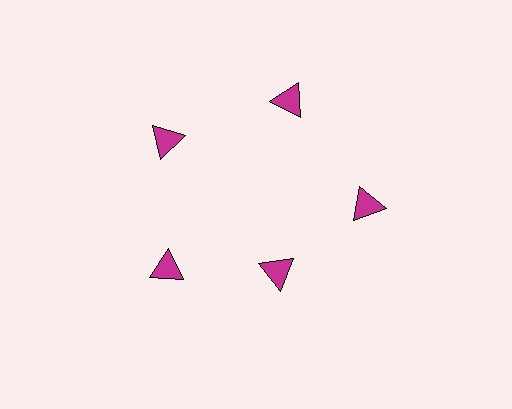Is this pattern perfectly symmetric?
No. The 5 magenta triangles are arranged in a ring, but one element near the 5 o'clock position is pulled inward toward the center, breaking the 5-fold rotational symmetry.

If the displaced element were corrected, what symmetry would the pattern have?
It would have 5-fold rotational symmetry — the pattern would map onto itself every 72 degrees.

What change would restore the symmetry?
The symmetry would be restored by moving it outward, back onto the ring so that all 5 triangles sit at equal angles and equal distance from the center.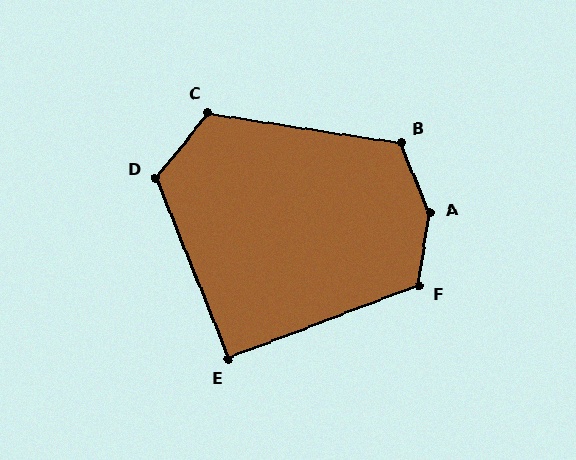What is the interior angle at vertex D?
Approximately 120 degrees (obtuse).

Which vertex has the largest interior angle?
A, at approximately 149 degrees.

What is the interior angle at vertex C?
Approximately 119 degrees (obtuse).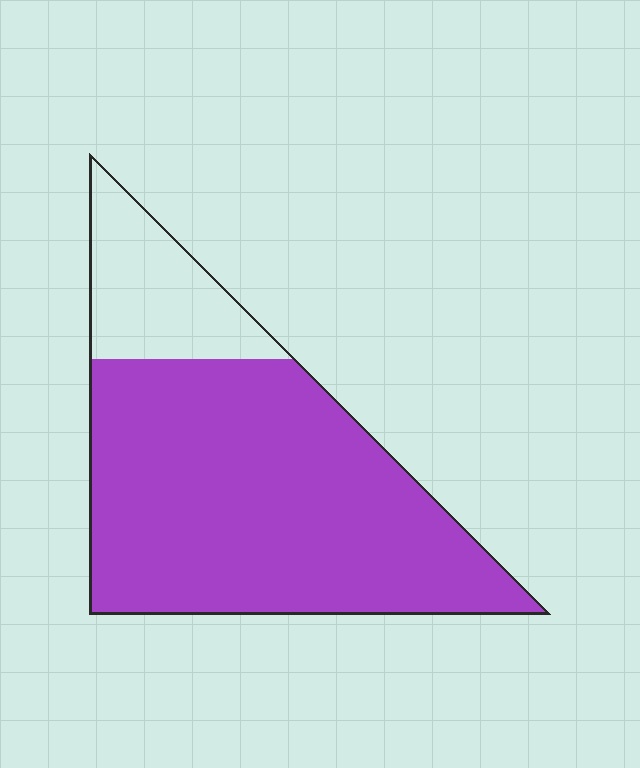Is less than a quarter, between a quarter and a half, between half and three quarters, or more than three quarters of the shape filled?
More than three quarters.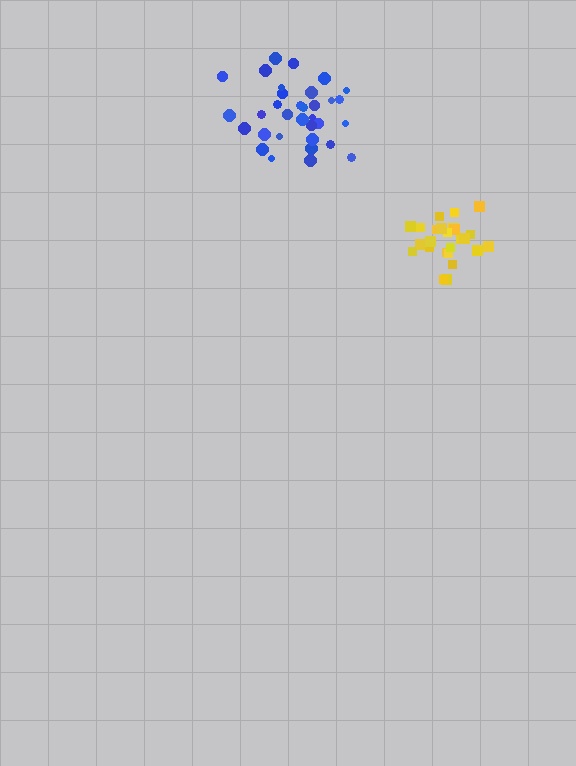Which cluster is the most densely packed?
Yellow.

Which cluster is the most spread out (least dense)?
Blue.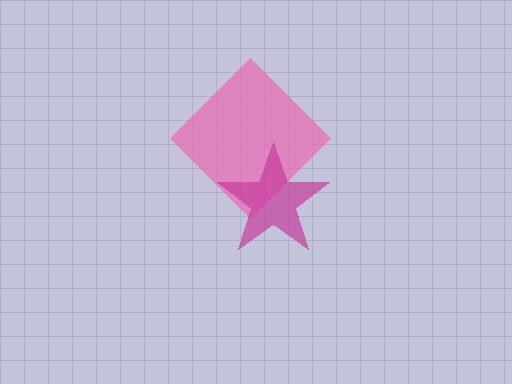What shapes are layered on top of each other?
The layered shapes are: a pink diamond, a magenta star.